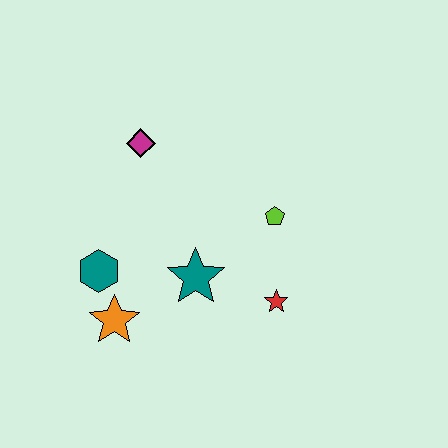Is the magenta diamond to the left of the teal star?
Yes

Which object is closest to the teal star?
The red star is closest to the teal star.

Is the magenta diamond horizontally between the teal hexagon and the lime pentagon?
Yes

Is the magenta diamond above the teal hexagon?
Yes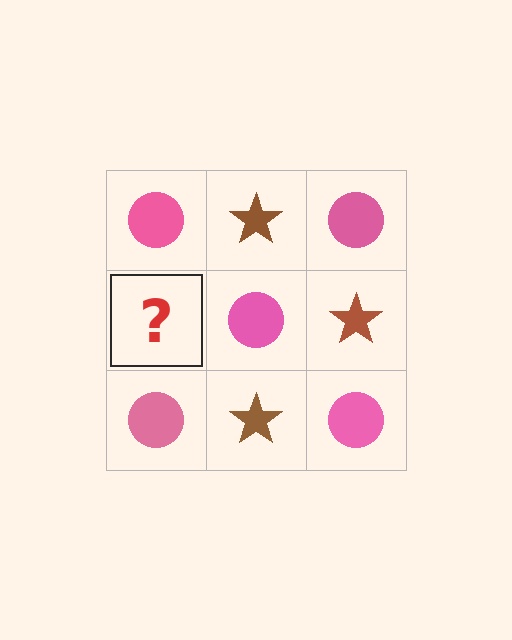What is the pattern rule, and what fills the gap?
The rule is that it alternates pink circle and brown star in a checkerboard pattern. The gap should be filled with a brown star.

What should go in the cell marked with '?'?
The missing cell should contain a brown star.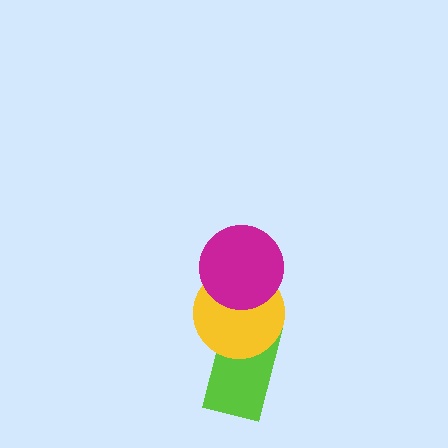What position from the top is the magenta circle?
The magenta circle is 1st from the top.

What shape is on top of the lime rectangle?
The yellow circle is on top of the lime rectangle.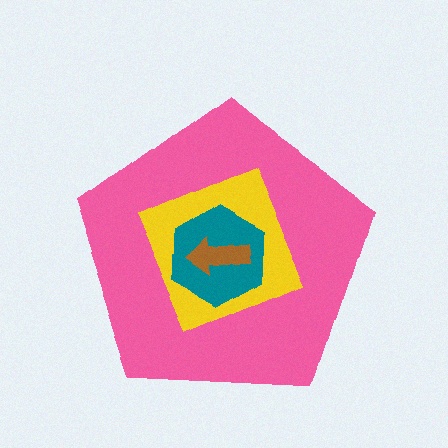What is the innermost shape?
The brown arrow.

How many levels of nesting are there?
4.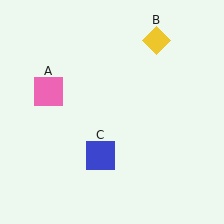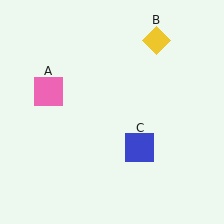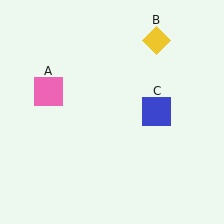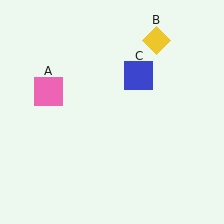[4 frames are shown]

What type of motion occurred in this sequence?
The blue square (object C) rotated counterclockwise around the center of the scene.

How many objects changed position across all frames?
1 object changed position: blue square (object C).